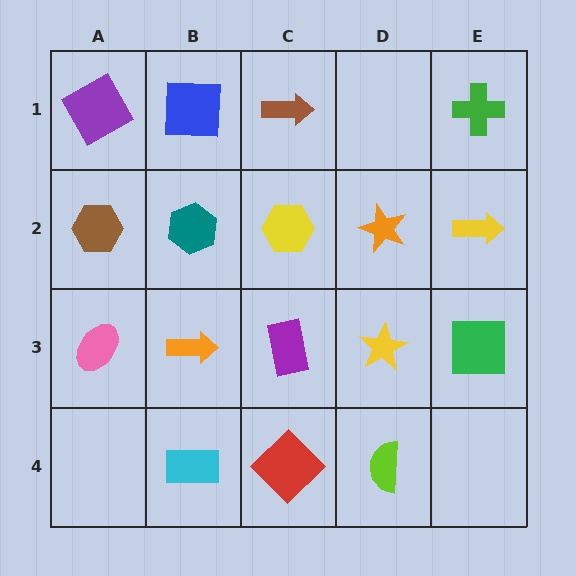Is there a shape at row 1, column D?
No, that cell is empty.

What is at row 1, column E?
A green cross.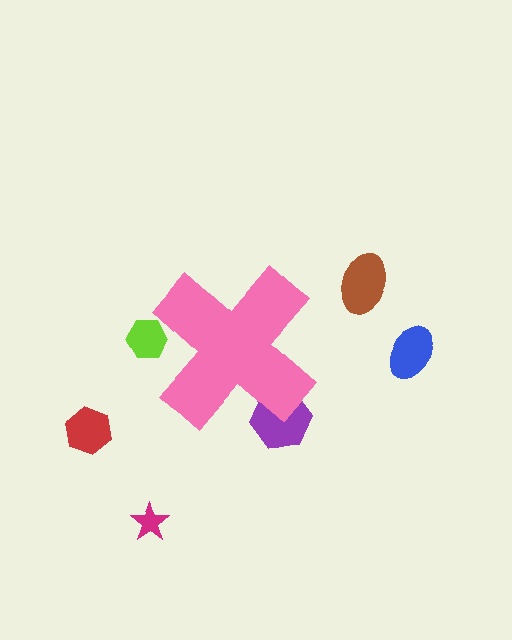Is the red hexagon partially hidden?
No, the red hexagon is fully visible.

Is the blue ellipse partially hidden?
No, the blue ellipse is fully visible.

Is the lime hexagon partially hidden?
Yes, the lime hexagon is partially hidden behind the pink cross.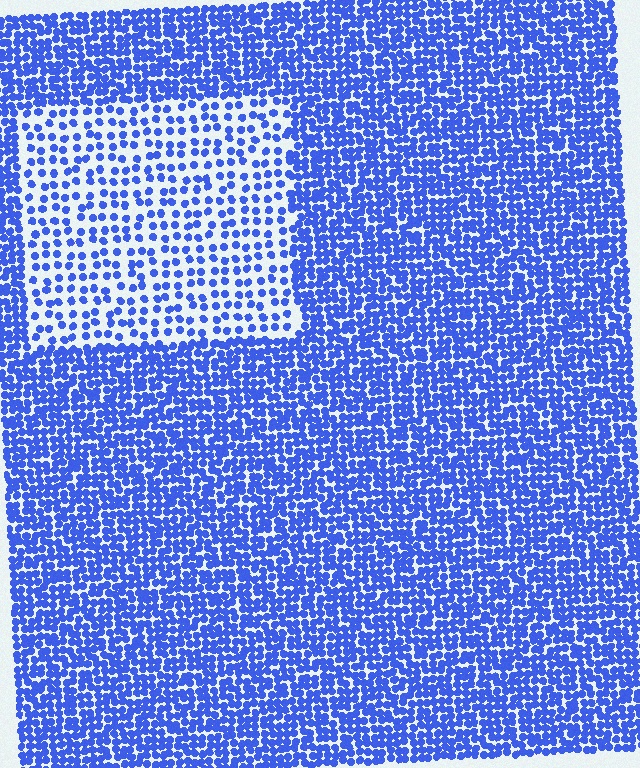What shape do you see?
I see a rectangle.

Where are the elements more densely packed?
The elements are more densely packed outside the rectangle boundary.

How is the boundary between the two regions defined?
The boundary is defined by a change in element density (approximately 2.3x ratio). All elements are the same color, size, and shape.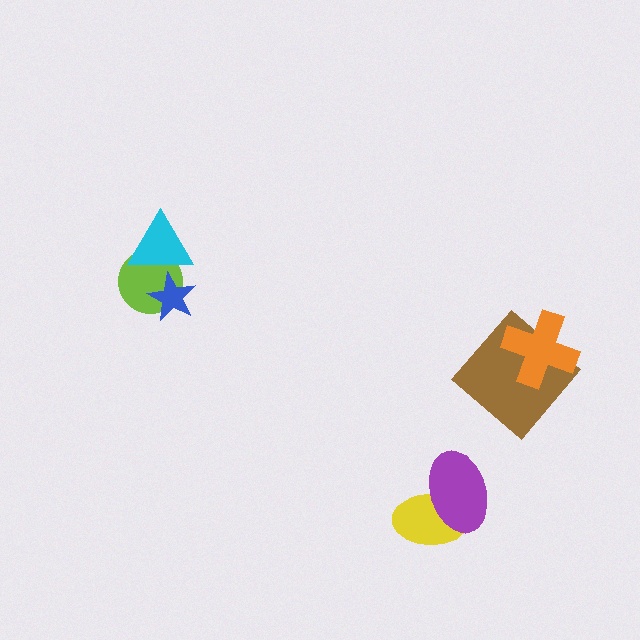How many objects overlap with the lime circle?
2 objects overlap with the lime circle.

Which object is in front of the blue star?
The cyan triangle is in front of the blue star.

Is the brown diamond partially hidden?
Yes, it is partially covered by another shape.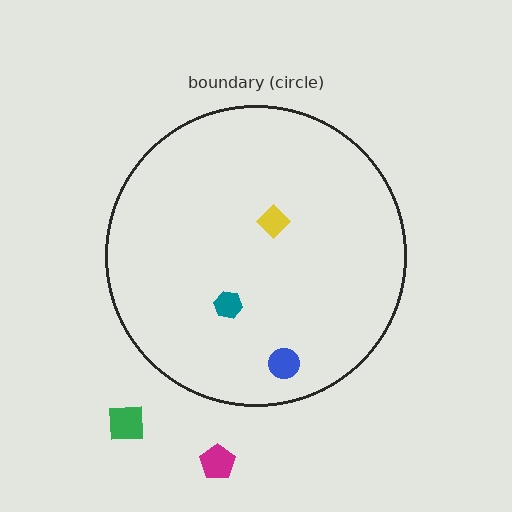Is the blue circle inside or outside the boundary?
Inside.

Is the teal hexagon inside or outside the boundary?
Inside.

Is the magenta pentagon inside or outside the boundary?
Outside.